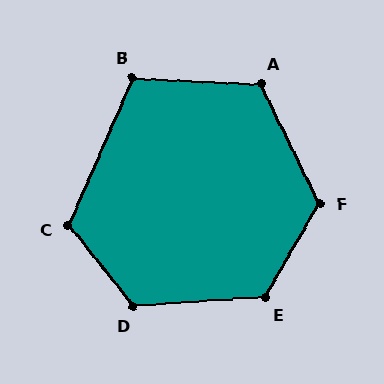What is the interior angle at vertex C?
Approximately 117 degrees (obtuse).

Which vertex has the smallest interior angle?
B, at approximately 111 degrees.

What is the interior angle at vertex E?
Approximately 124 degrees (obtuse).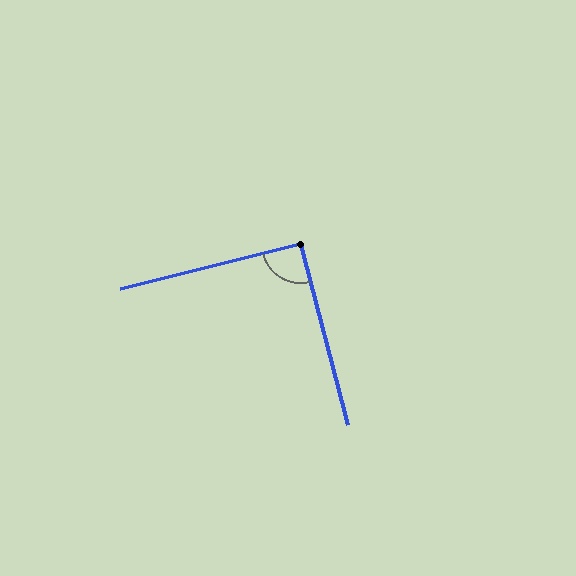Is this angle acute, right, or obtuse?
It is approximately a right angle.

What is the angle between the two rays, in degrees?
Approximately 91 degrees.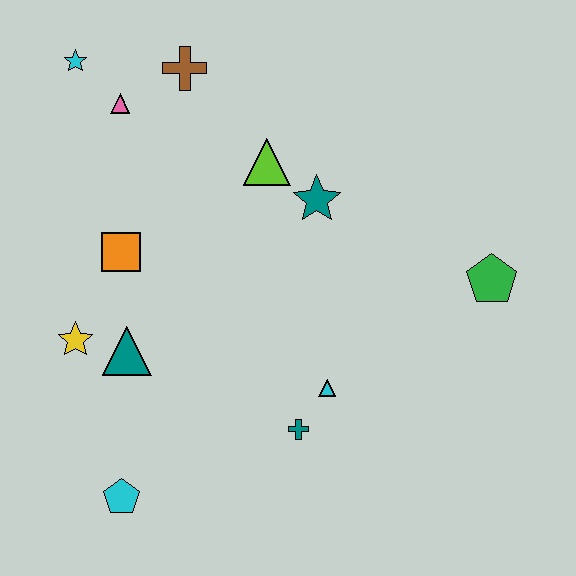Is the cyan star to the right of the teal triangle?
No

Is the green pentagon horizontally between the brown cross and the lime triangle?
No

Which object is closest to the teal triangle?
The yellow star is closest to the teal triangle.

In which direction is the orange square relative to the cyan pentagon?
The orange square is above the cyan pentagon.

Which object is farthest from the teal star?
The cyan pentagon is farthest from the teal star.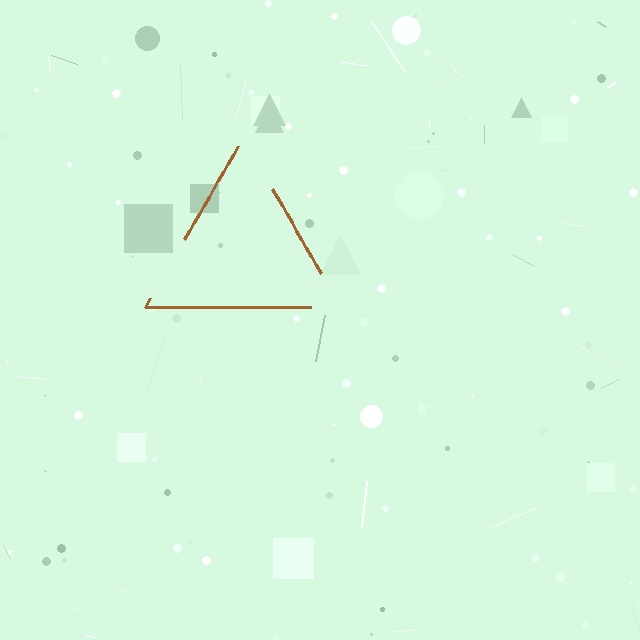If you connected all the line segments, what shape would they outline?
They would outline a triangle.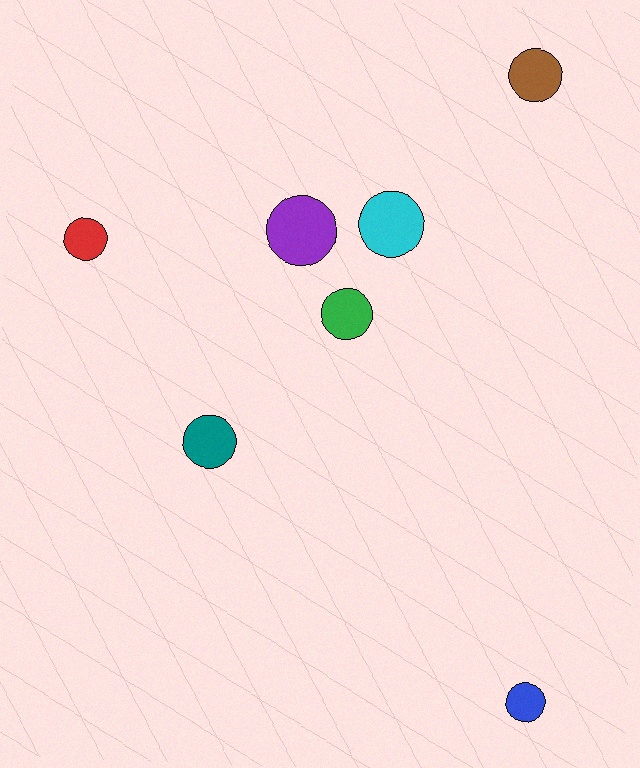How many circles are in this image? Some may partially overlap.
There are 7 circles.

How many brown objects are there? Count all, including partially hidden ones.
There is 1 brown object.